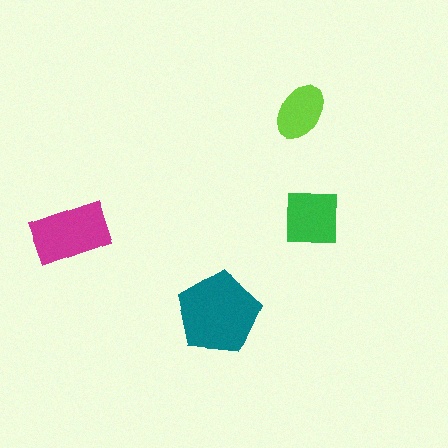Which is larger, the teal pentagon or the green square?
The teal pentagon.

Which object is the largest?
The teal pentagon.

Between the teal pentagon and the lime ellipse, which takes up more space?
The teal pentagon.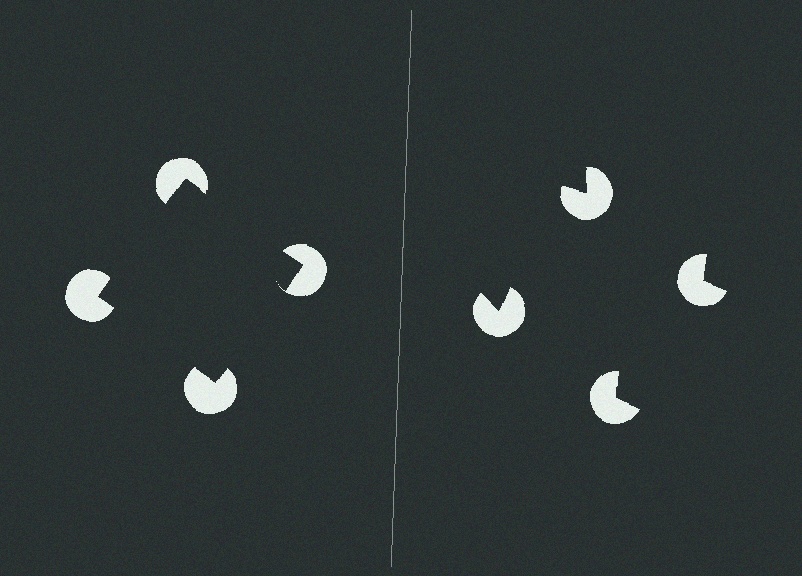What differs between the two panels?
The pac-man discs are positioned identically on both sides; only the wedge orientations differ. On the left they align to a square; on the right they are misaligned.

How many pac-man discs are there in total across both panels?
8 — 4 on each side.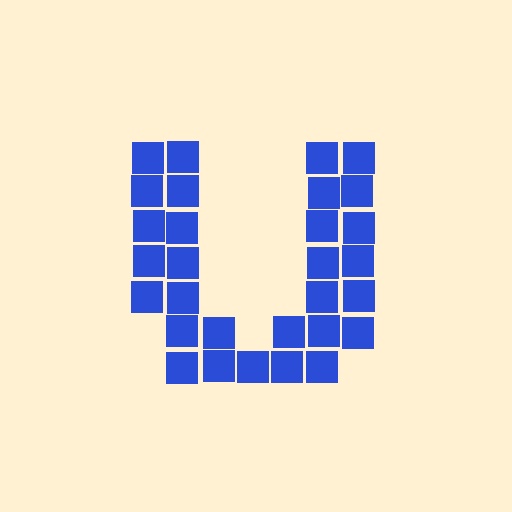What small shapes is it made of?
It is made of small squares.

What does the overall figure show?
The overall figure shows the letter U.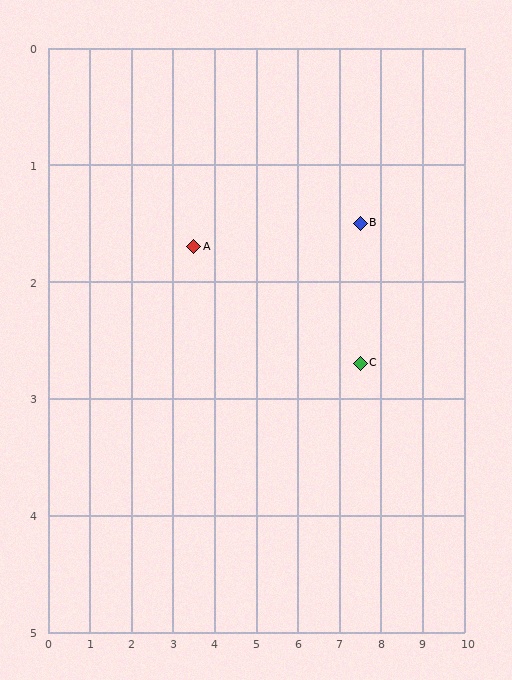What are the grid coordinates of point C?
Point C is at approximately (7.5, 2.7).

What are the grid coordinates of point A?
Point A is at approximately (3.5, 1.7).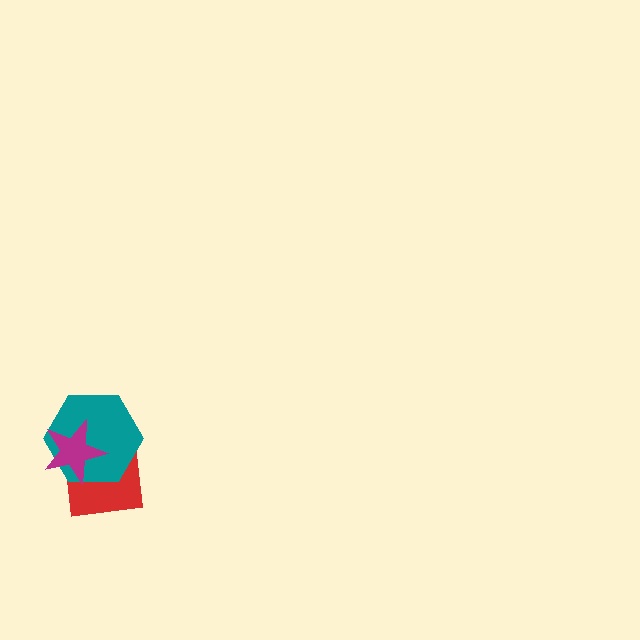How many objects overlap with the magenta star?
2 objects overlap with the magenta star.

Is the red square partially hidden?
Yes, it is partially covered by another shape.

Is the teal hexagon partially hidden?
Yes, it is partially covered by another shape.